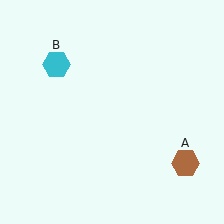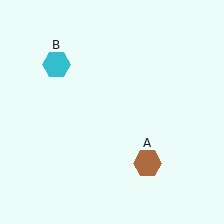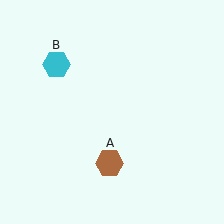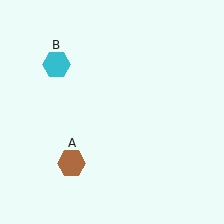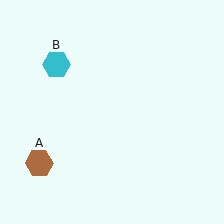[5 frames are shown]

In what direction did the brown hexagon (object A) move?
The brown hexagon (object A) moved left.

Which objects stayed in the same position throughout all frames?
Cyan hexagon (object B) remained stationary.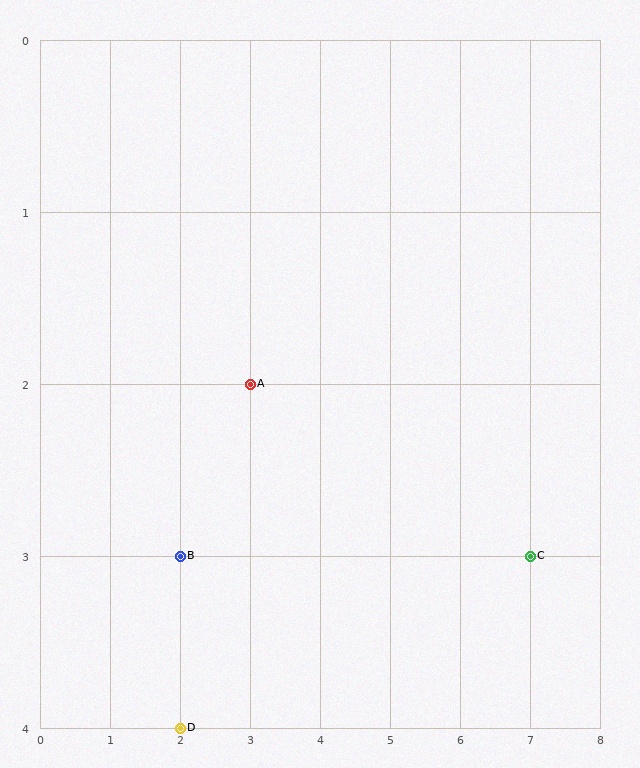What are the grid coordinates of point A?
Point A is at grid coordinates (3, 2).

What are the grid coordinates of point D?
Point D is at grid coordinates (2, 4).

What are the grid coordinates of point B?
Point B is at grid coordinates (2, 3).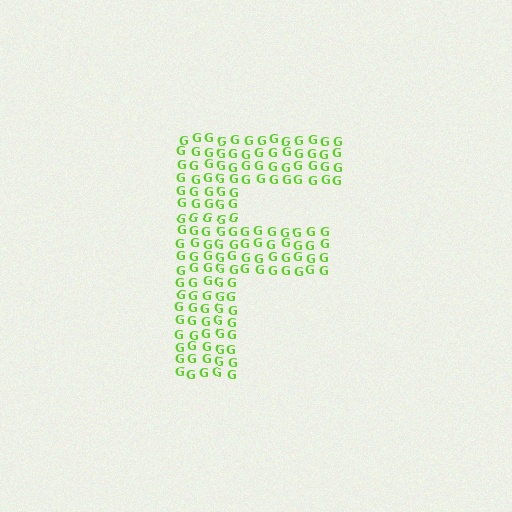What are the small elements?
The small elements are letter G's.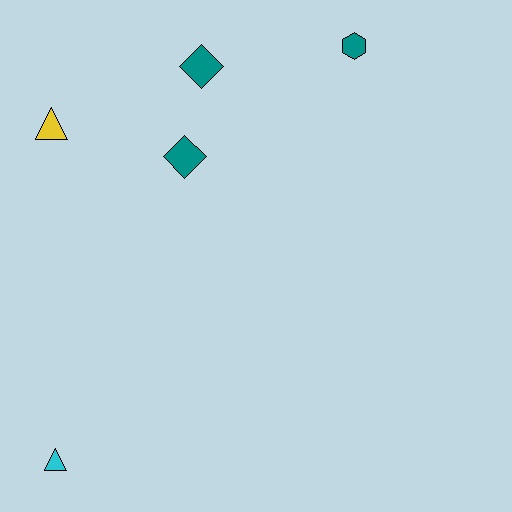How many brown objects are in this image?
There are no brown objects.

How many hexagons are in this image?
There is 1 hexagon.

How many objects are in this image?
There are 5 objects.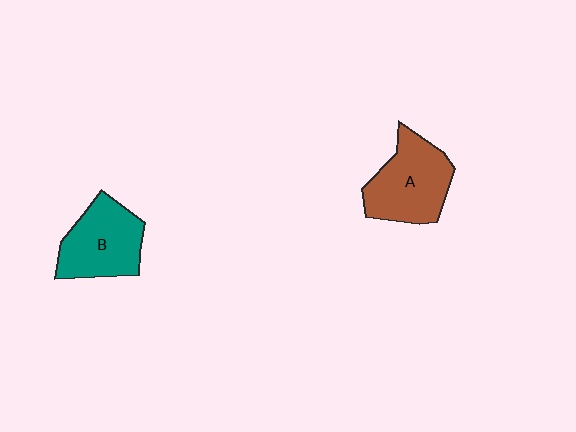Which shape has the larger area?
Shape A (brown).